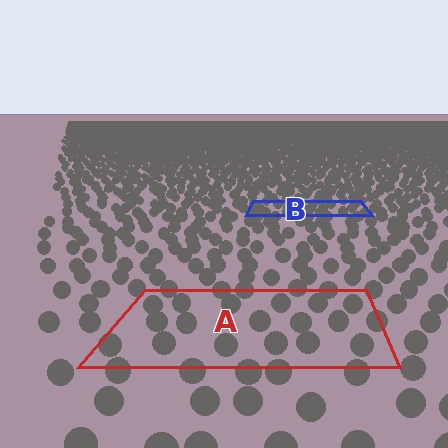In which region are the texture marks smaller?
The texture marks are smaller in region B, because it is farther away.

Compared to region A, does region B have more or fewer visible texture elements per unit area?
Region B has more texture elements per unit area — they are packed more densely because it is farther away.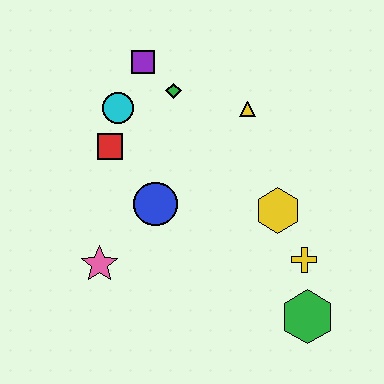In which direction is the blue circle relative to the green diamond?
The blue circle is below the green diamond.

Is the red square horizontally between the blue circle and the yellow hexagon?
No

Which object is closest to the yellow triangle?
The green diamond is closest to the yellow triangle.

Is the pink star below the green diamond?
Yes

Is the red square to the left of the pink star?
No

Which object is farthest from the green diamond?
The green hexagon is farthest from the green diamond.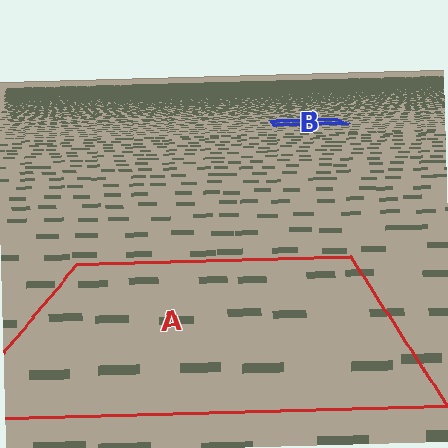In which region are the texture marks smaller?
The texture marks are smaller in region B, because it is farther away.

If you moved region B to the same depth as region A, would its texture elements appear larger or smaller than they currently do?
They would appear larger. At a closer depth, the same texture elements are projected at a bigger on-screen size.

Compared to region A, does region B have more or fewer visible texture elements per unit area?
Region B has more texture elements per unit area — they are packed more densely because it is farther away.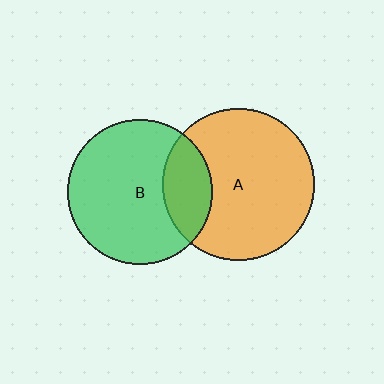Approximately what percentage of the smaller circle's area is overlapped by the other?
Approximately 25%.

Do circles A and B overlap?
Yes.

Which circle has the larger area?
Circle A (orange).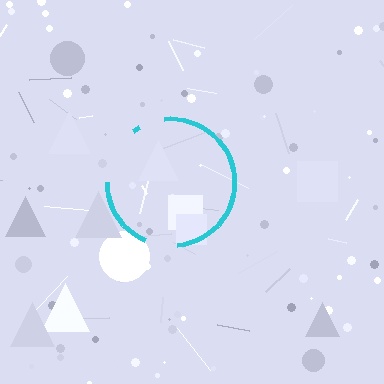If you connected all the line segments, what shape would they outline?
They would outline a circle.